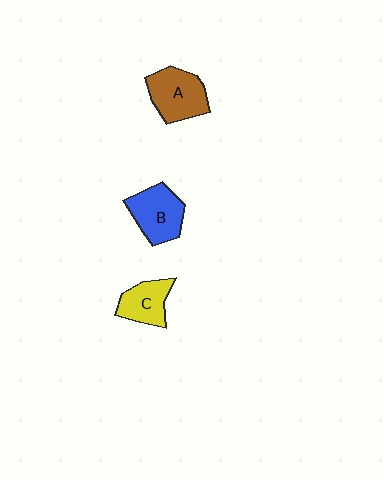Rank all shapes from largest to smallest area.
From largest to smallest: A (brown), B (blue), C (yellow).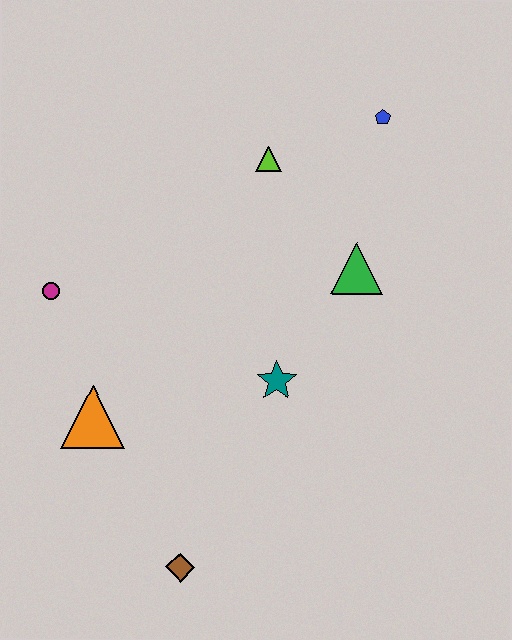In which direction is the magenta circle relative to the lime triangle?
The magenta circle is to the left of the lime triangle.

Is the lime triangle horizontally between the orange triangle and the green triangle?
Yes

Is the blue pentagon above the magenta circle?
Yes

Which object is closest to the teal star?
The green triangle is closest to the teal star.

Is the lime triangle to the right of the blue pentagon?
No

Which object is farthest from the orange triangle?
The blue pentagon is farthest from the orange triangle.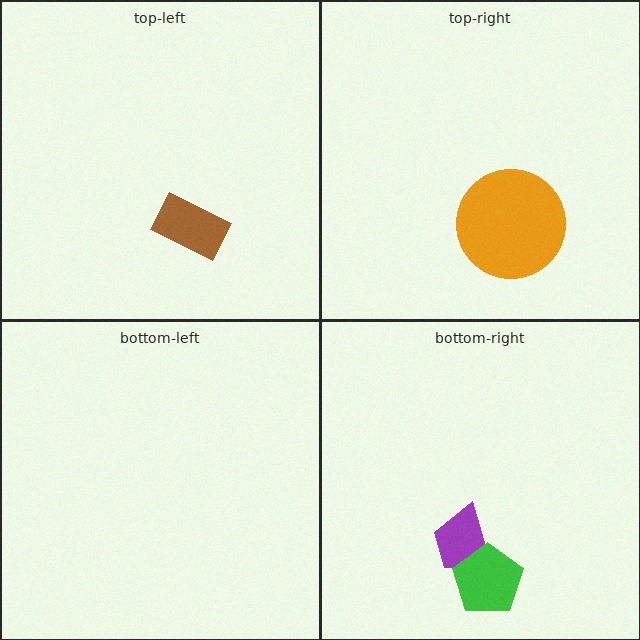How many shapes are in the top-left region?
1.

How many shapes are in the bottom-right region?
2.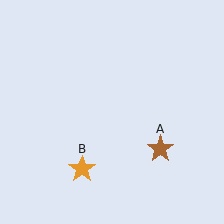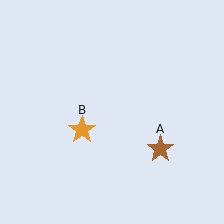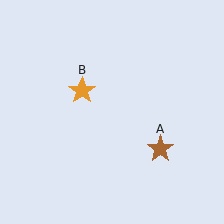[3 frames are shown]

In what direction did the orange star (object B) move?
The orange star (object B) moved up.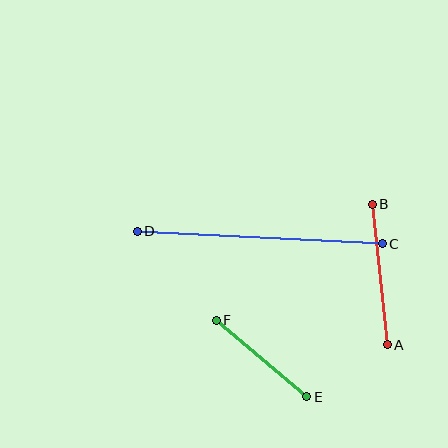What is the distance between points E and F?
The distance is approximately 118 pixels.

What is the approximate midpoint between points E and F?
The midpoint is at approximately (261, 358) pixels.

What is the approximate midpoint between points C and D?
The midpoint is at approximately (260, 237) pixels.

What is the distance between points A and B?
The distance is approximately 141 pixels.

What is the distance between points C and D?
The distance is approximately 245 pixels.